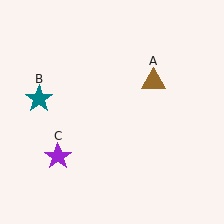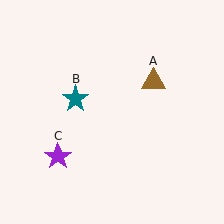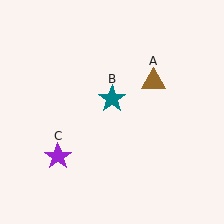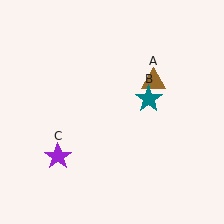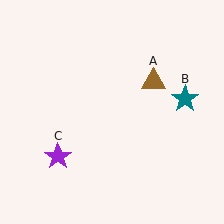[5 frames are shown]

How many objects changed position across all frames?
1 object changed position: teal star (object B).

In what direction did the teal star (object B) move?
The teal star (object B) moved right.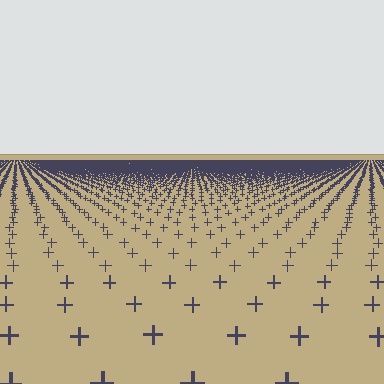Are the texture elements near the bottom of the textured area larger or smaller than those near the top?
Larger. Near the bottom, elements are closer to the viewer and appear at a bigger on-screen size.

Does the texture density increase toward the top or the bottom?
Density increases toward the top.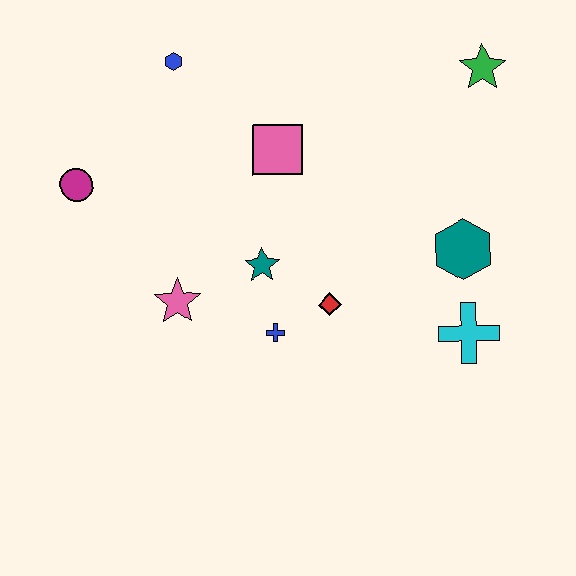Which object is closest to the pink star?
The teal star is closest to the pink star.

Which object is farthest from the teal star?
The green star is farthest from the teal star.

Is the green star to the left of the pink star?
No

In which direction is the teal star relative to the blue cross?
The teal star is above the blue cross.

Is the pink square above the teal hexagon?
Yes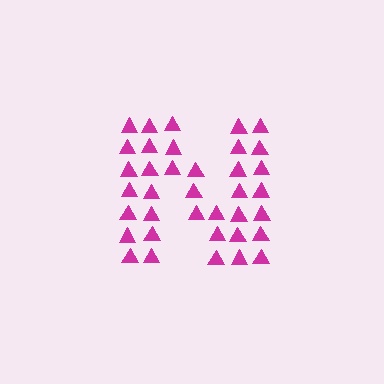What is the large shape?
The large shape is the letter N.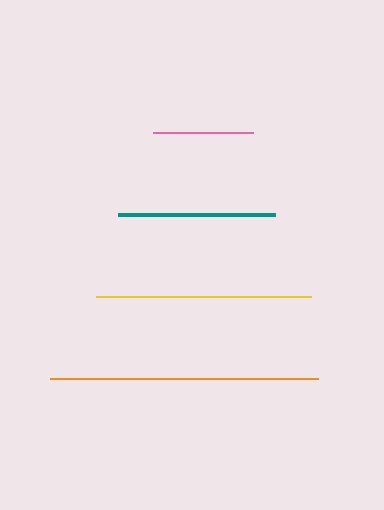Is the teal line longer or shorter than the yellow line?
The yellow line is longer than the teal line.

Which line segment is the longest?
The orange line is the longest at approximately 267 pixels.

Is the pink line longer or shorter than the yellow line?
The yellow line is longer than the pink line.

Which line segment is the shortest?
The pink line is the shortest at approximately 99 pixels.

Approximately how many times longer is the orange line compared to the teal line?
The orange line is approximately 1.7 times the length of the teal line.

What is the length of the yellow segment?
The yellow segment is approximately 216 pixels long.